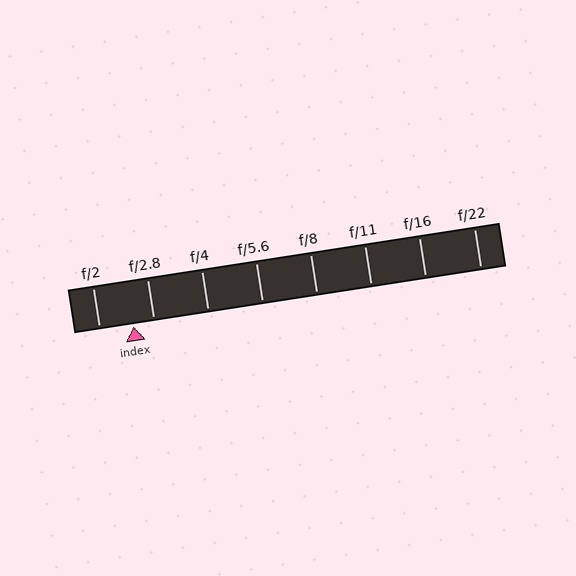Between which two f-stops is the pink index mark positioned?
The index mark is between f/2 and f/2.8.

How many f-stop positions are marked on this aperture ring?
There are 8 f-stop positions marked.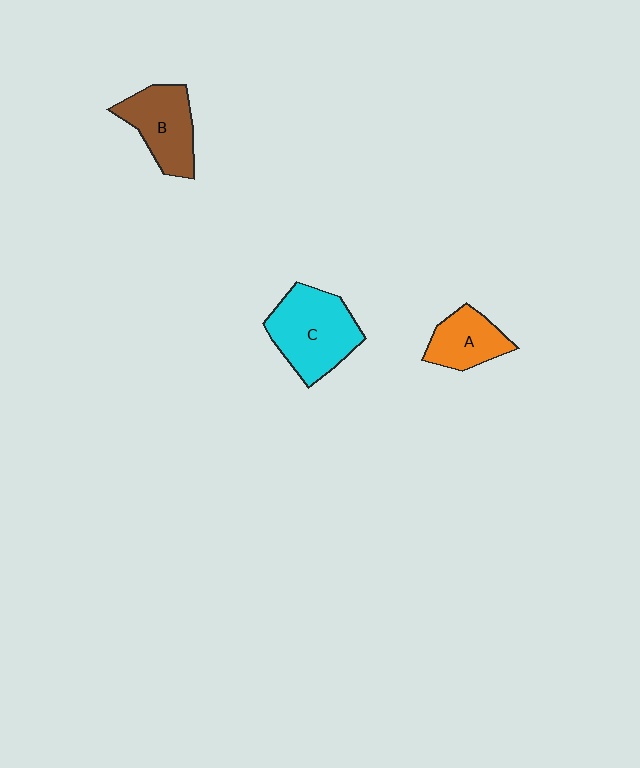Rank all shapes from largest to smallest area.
From largest to smallest: C (cyan), B (brown), A (orange).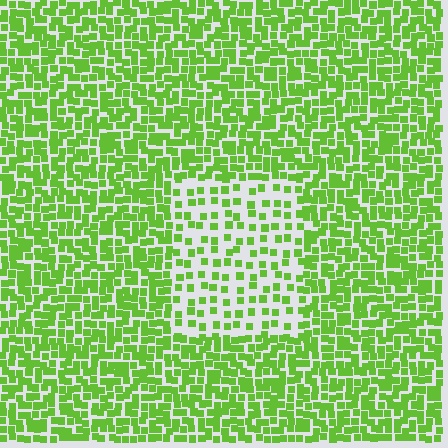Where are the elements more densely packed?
The elements are more densely packed outside the rectangle boundary.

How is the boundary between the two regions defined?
The boundary is defined by a change in element density (approximately 2.2x ratio). All elements are the same color, size, and shape.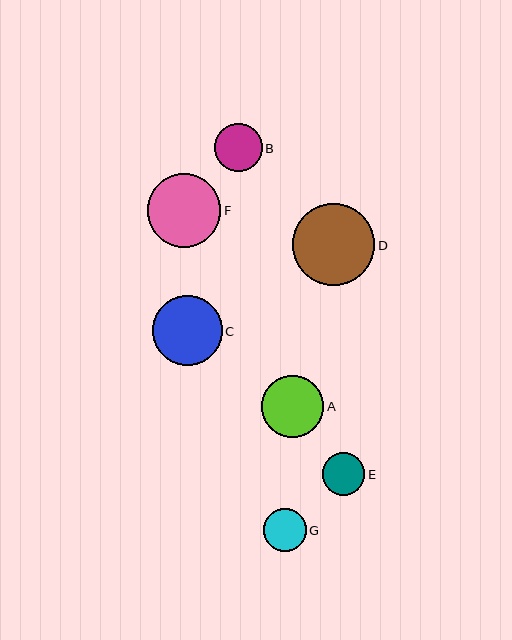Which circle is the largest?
Circle D is the largest with a size of approximately 82 pixels.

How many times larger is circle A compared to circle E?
Circle A is approximately 1.5 times the size of circle E.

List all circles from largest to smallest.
From largest to smallest: D, F, C, A, B, G, E.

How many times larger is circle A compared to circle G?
Circle A is approximately 1.4 times the size of circle G.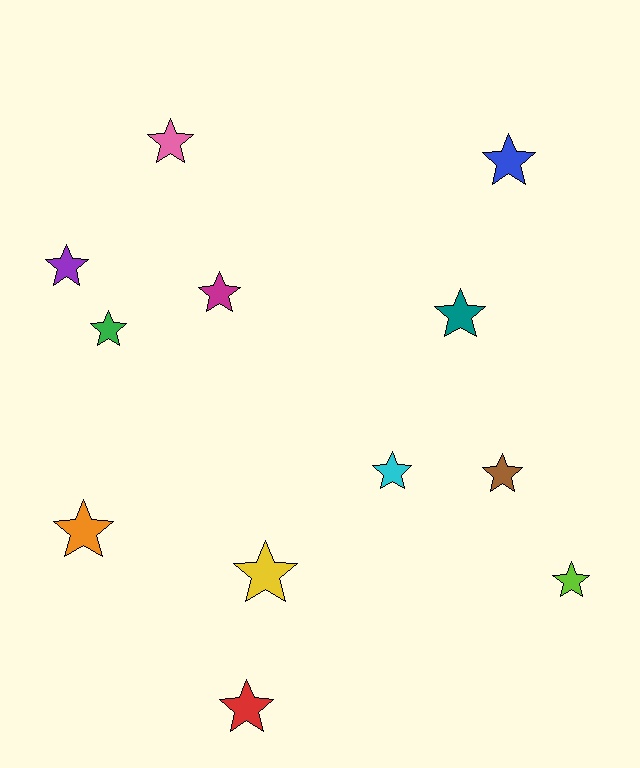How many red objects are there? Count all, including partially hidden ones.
There is 1 red object.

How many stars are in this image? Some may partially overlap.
There are 12 stars.